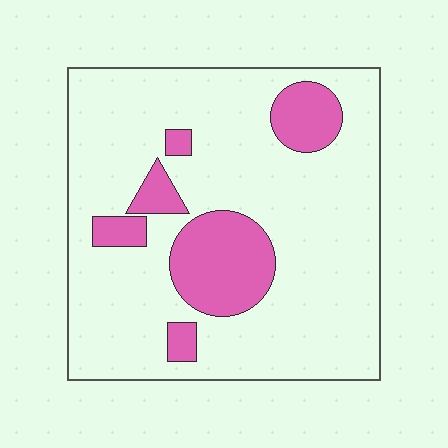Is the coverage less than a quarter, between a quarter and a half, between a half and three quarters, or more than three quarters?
Less than a quarter.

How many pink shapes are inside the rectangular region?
6.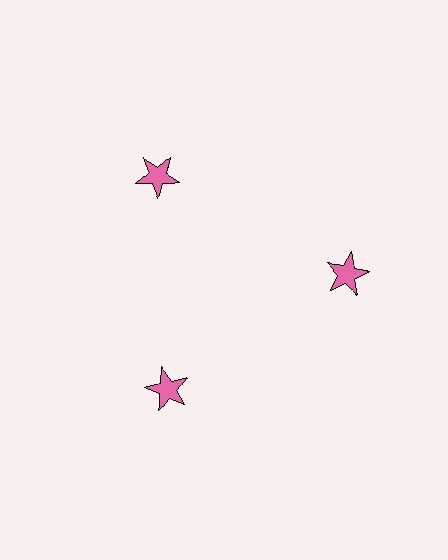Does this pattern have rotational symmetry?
Yes, this pattern has 3-fold rotational symmetry. It looks the same after rotating 120 degrees around the center.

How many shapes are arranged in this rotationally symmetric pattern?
There are 3 shapes, arranged in 3 groups of 1.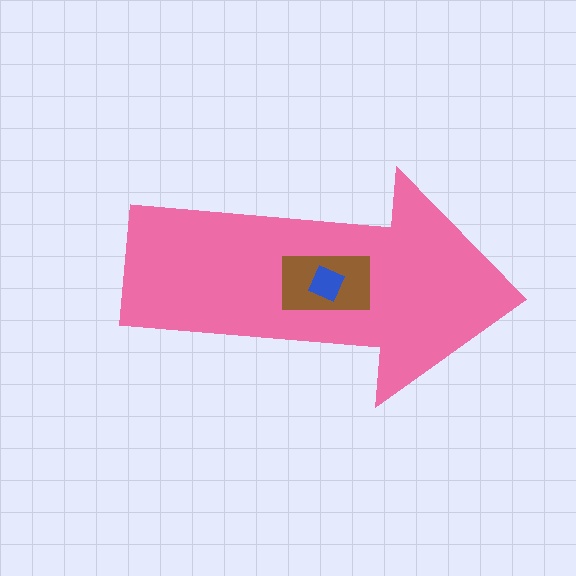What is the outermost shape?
The pink arrow.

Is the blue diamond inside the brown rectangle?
Yes.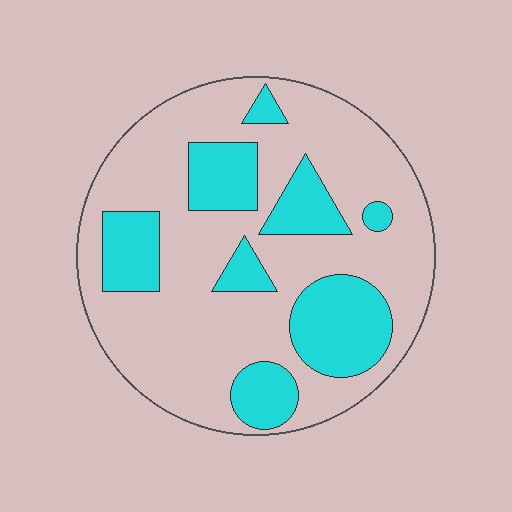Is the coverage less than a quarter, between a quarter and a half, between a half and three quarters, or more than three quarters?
Between a quarter and a half.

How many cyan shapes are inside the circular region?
8.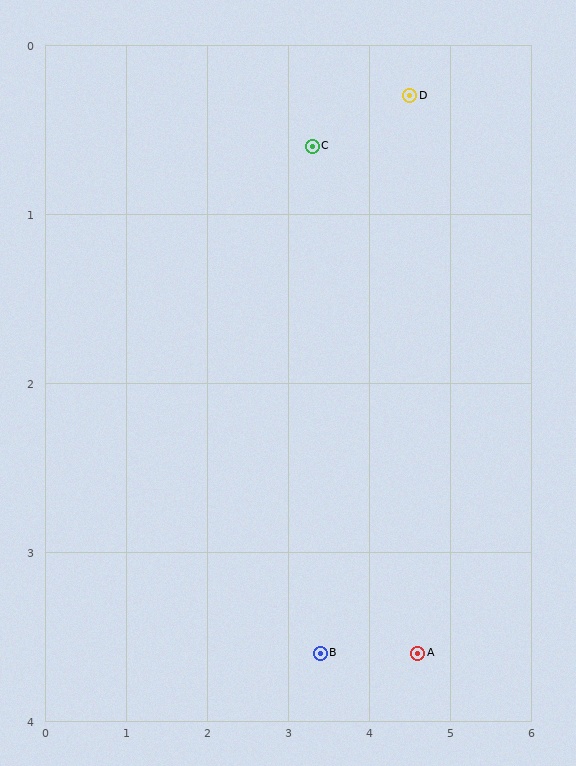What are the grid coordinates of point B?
Point B is at approximately (3.4, 3.6).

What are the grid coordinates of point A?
Point A is at approximately (4.6, 3.6).